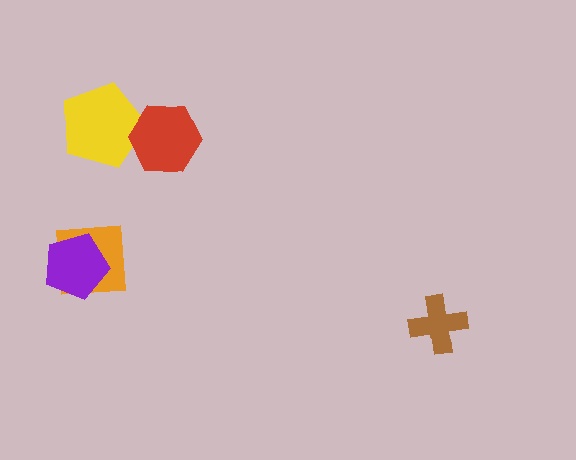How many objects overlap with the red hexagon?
1 object overlaps with the red hexagon.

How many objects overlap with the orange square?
1 object overlaps with the orange square.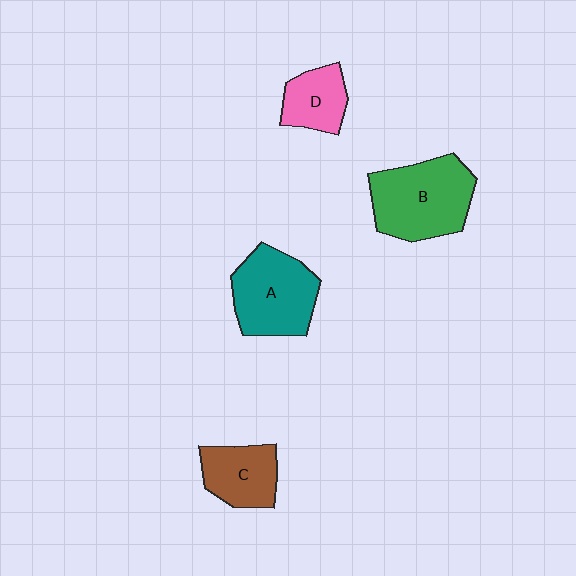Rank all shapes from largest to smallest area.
From largest to smallest: B (green), A (teal), C (brown), D (pink).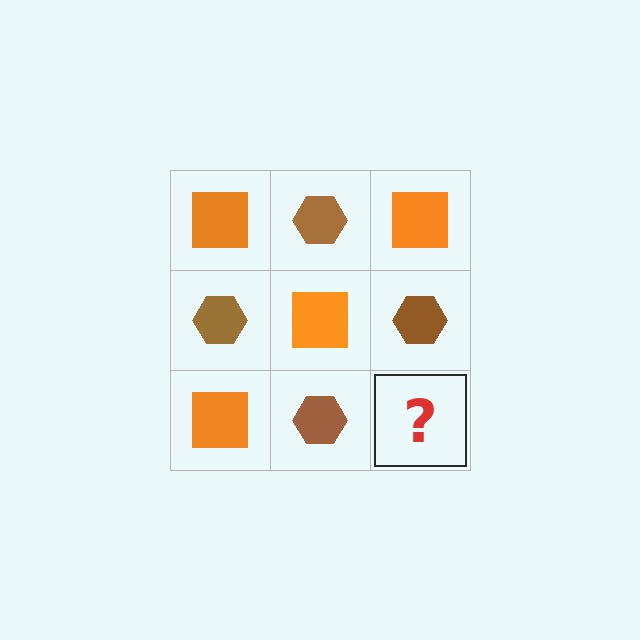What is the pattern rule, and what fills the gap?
The rule is that it alternates orange square and brown hexagon in a checkerboard pattern. The gap should be filled with an orange square.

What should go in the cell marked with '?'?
The missing cell should contain an orange square.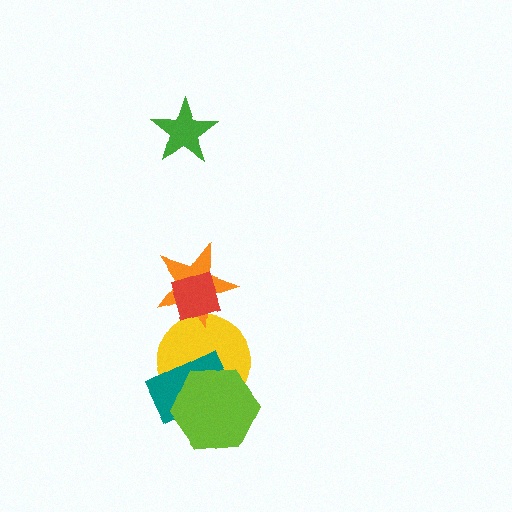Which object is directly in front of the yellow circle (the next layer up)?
The teal rectangle is directly in front of the yellow circle.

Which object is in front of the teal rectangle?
The lime hexagon is in front of the teal rectangle.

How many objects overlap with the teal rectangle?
2 objects overlap with the teal rectangle.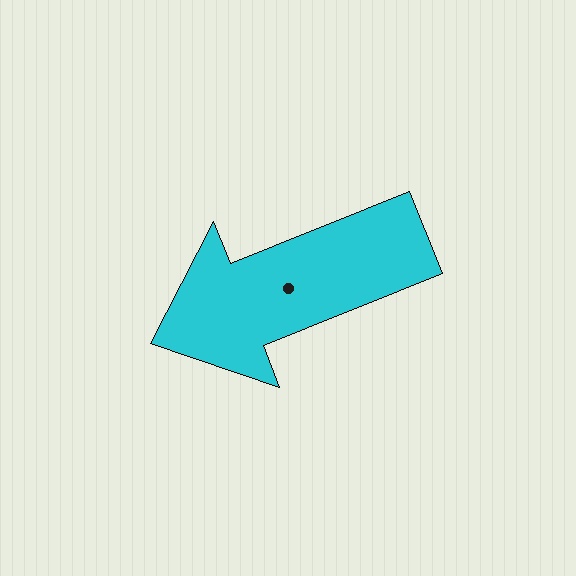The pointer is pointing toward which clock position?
Roughly 8 o'clock.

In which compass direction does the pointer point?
West.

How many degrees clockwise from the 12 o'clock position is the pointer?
Approximately 248 degrees.